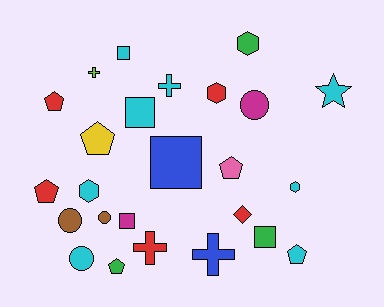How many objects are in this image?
There are 25 objects.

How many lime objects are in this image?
There is 1 lime object.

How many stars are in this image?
There is 1 star.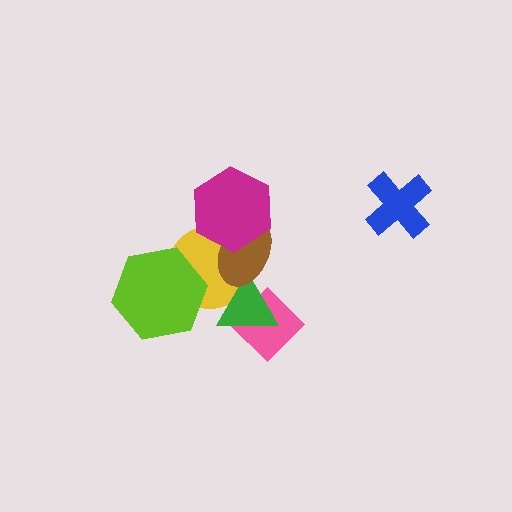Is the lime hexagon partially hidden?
No, no other shape covers it.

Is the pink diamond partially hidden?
Yes, it is partially covered by another shape.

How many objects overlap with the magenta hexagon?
2 objects overlap with the magenta hexagon.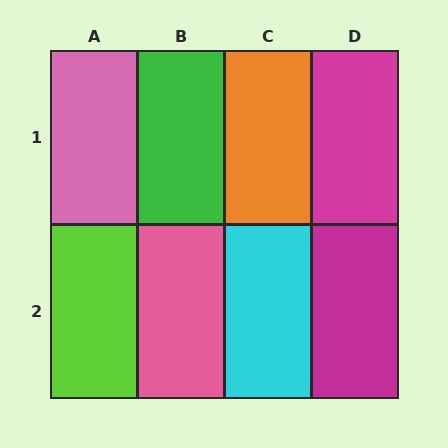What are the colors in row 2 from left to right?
Lime, pink, cyan, magenta.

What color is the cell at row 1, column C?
Orange.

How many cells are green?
1 cell is green.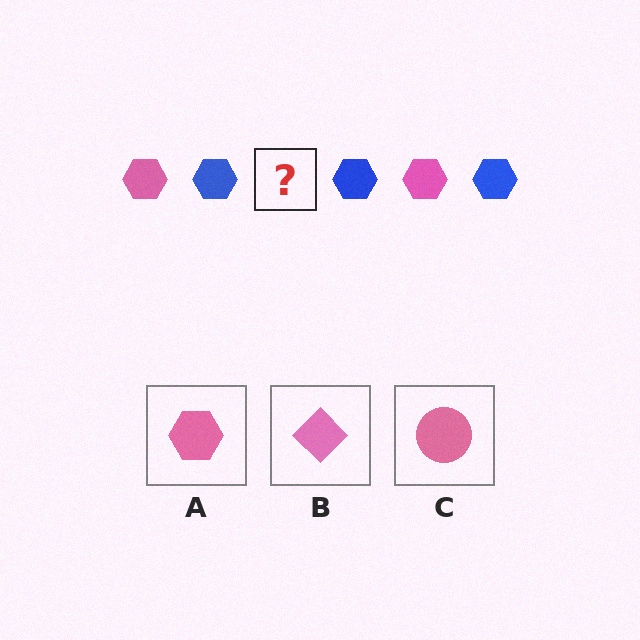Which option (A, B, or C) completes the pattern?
A.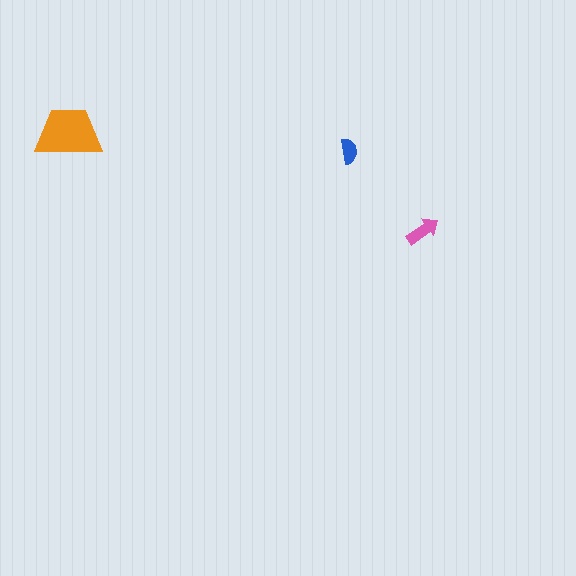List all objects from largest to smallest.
The orange trapezoid, the pink arrow, the blue semicircle.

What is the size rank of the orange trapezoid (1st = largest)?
1st.